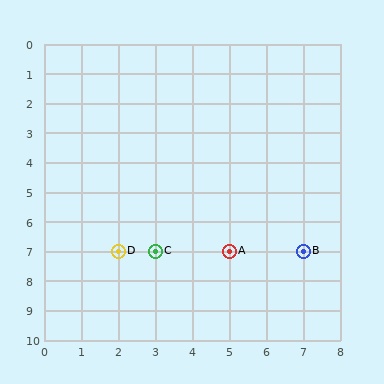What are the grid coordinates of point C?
Point C is at grid coordinates (3, 7).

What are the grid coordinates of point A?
Point A is at grid coordinates (5, 7).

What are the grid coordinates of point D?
Point D is at grid coordinates (2, 7).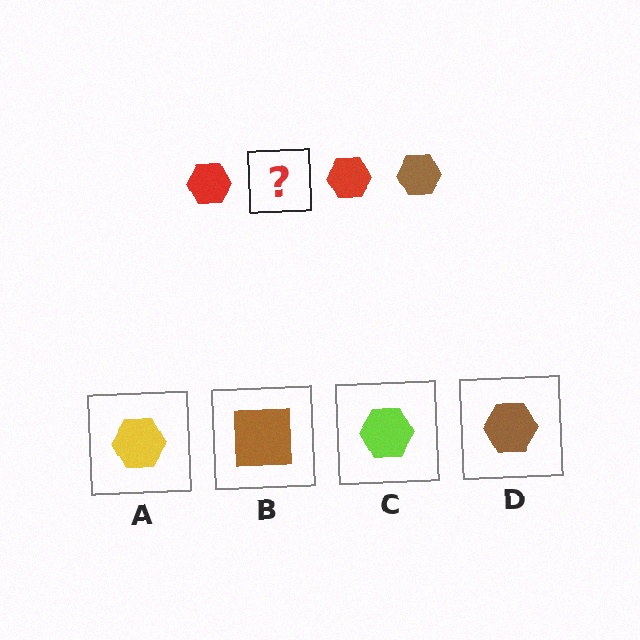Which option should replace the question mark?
Option D.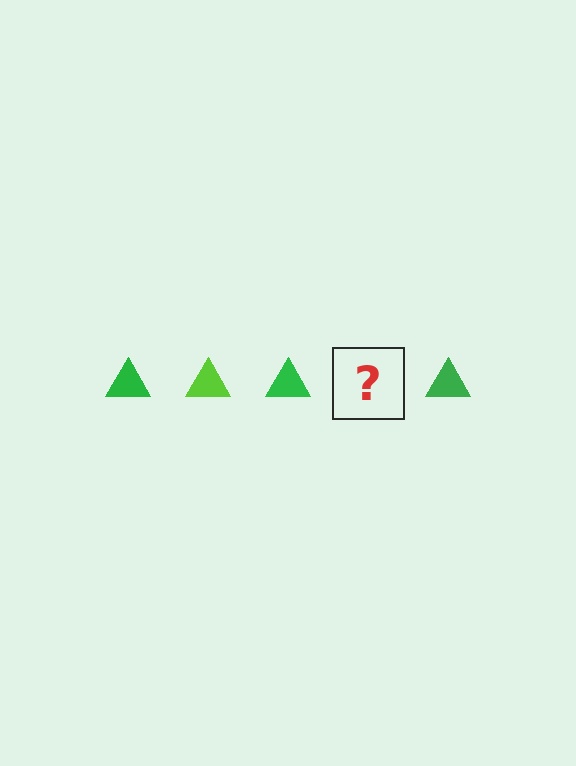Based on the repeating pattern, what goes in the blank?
The blank should be a lime triangle.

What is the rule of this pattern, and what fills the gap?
The rule is that the pattern cycles through green, lime triangles. The gap should be filled with a lime triangle.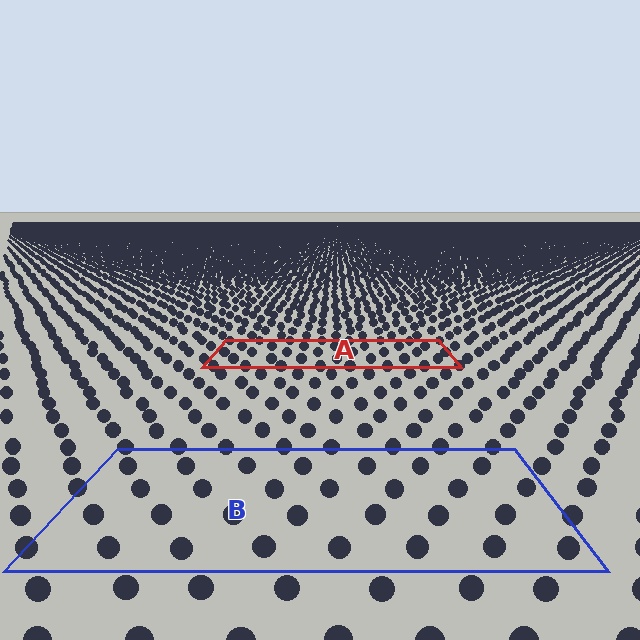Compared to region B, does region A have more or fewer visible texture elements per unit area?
Region A has more texture elements per unit area — they are packed more densely because it is farther away.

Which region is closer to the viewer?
Region B is closer. The texture elements there are larger and more spread out.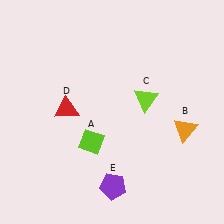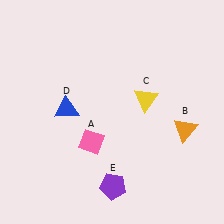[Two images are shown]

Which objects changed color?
A changed from lime to pink. C changed from lime to yellow. D changed from red to blue.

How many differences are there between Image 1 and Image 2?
There are 3 differences between the two images.